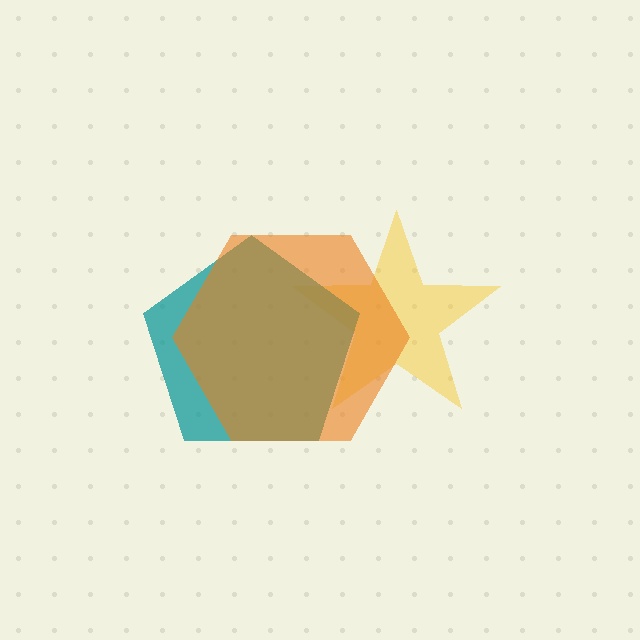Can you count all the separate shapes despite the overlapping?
Yes, there are 3 separate shapes.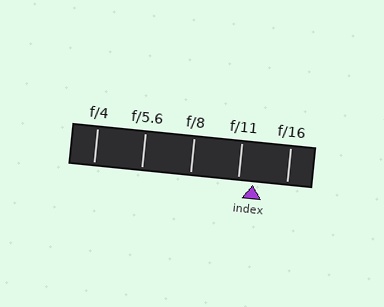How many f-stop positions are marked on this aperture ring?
There are 5 f-stop positions marked.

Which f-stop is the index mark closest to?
The index mark is closest to f/11.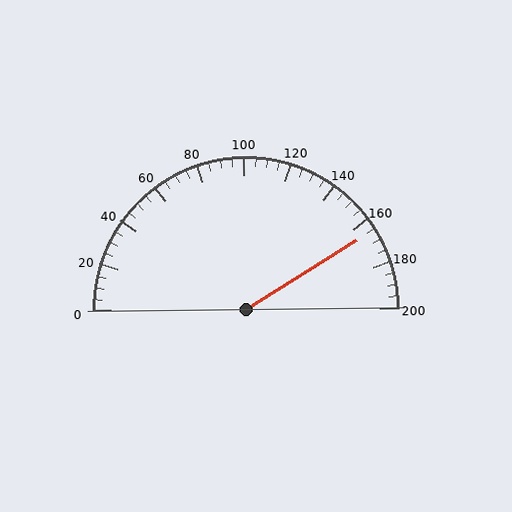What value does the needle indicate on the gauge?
The needle indicates approximately 165.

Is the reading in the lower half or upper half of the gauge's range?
The reading is in the upper half of the range (0 to 200).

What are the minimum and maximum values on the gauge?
The gauge ranges from 0 to 200.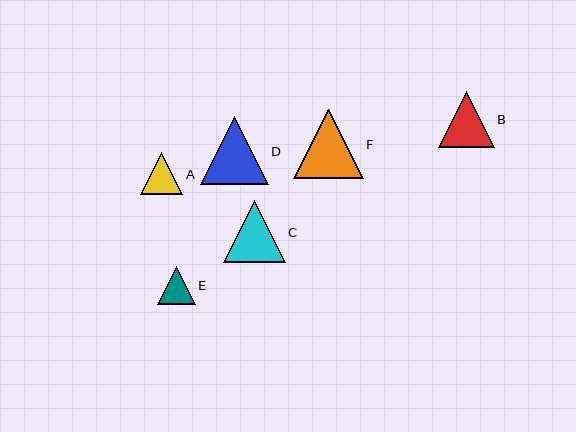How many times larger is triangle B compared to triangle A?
Triangle B is approximately 1.3 times the size of triangle A.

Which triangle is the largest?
Triangle F is the largest with a size of approximately 70 pixels.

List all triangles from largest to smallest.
From largest to smallest: F, D, C, B, A, E.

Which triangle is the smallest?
Triangle E is the smallest with a size of approximately 38 pixels.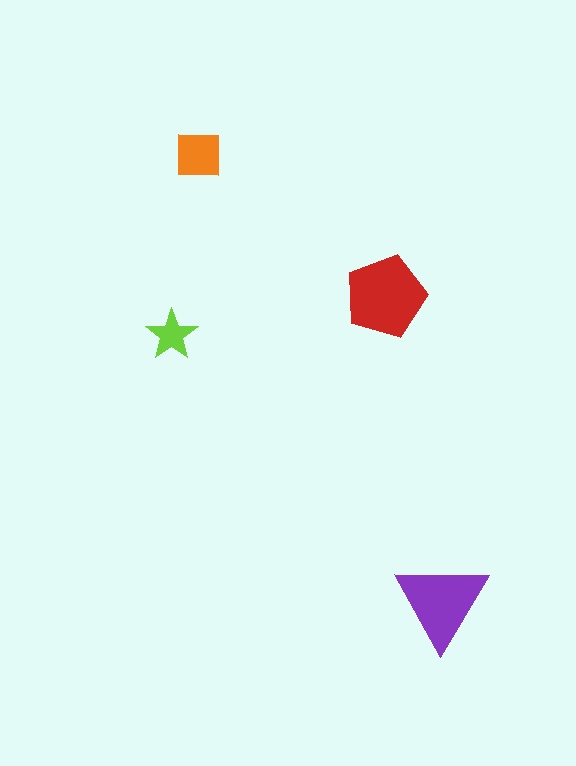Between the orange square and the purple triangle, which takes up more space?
The purple triangle.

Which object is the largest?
The red pentagon.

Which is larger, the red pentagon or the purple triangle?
The red pentagon.